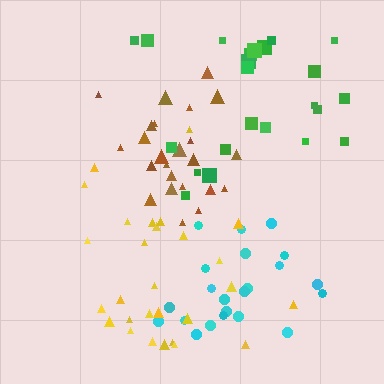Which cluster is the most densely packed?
Brown.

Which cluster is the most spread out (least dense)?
Yellow.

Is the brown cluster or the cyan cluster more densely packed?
Brown.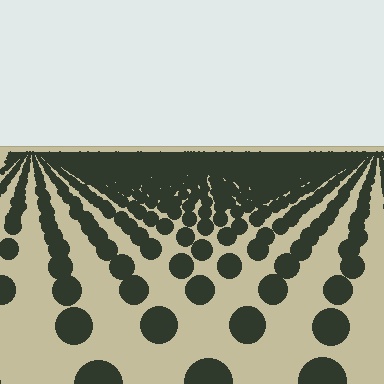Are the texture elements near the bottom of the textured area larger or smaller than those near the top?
Larger. Near the bottom, elements are closer to the viewer and appear at a bigger on-screen size.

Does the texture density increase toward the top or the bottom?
Density increases toward the top.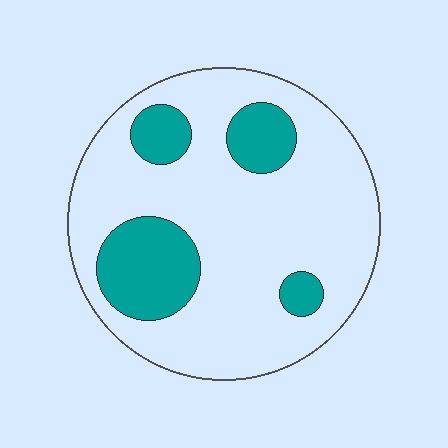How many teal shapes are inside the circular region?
4.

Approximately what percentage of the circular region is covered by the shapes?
Approximately 20%.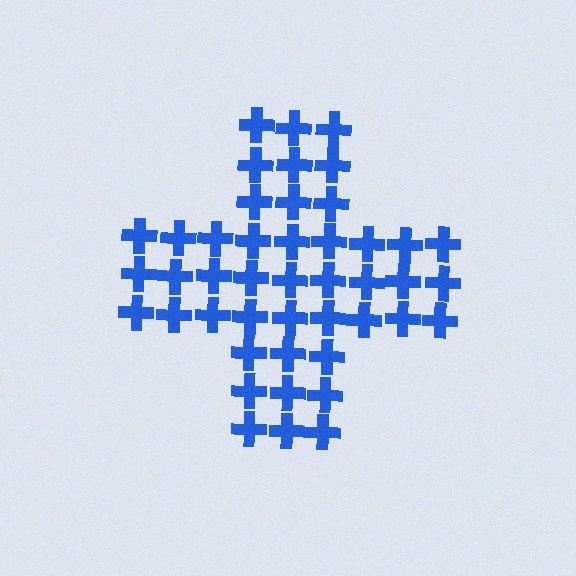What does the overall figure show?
The overall figure shows a cross.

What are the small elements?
The small elements are crosses.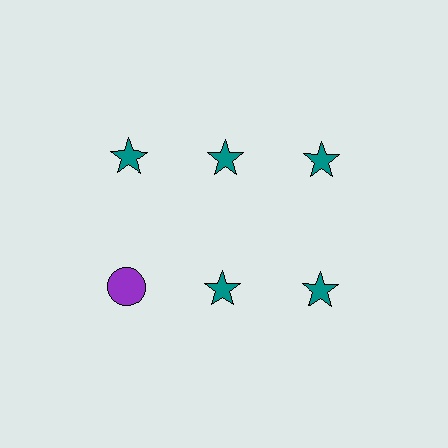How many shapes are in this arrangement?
There are 6 shapes arranged in a grid pattern.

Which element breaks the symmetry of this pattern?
The purple circle in the second row, leftmost column breaks the symmetry. All other shapes are teal stars.